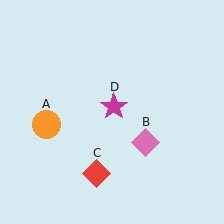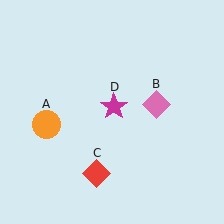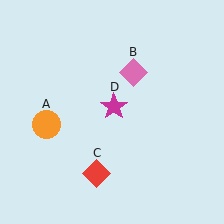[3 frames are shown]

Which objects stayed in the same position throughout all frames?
Orange circle (object A) and red diamond (object C) and magenta star (object D) remained stationary.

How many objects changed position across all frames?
1 object changed position: pink diamond (object B).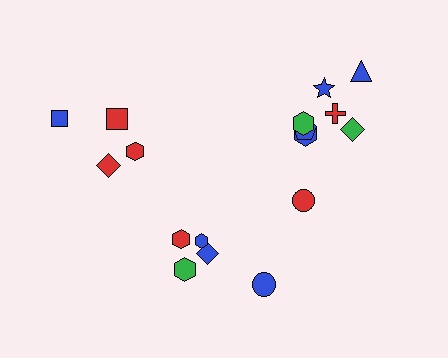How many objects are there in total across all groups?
There are 17 objects.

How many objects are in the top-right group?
There are 8 objects.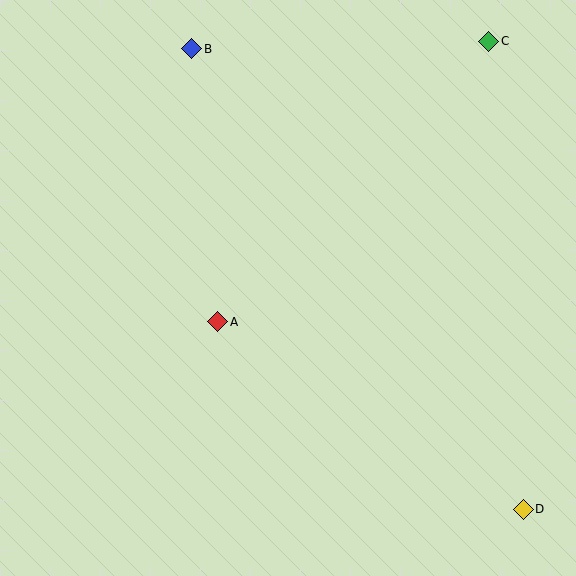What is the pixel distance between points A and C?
The distance between A and C is 390 pixels.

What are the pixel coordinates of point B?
Point B is at (192, 49).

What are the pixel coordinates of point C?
Point C is at (489, 41).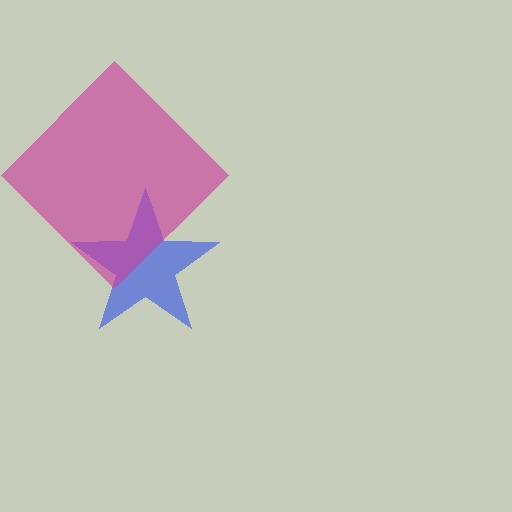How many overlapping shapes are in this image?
There are 2 overlapping shapes in the image.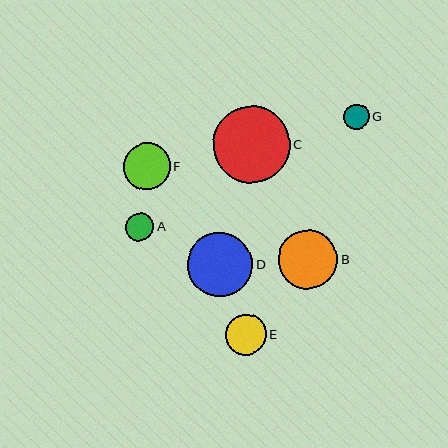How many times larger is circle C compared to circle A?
Circle C is approximately 2.8 times the size of circle A.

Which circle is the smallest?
Circle G is the smallest with a size of approximately 25 pixels.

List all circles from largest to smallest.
From largest to smallest: C, D, B, F, E, A, G.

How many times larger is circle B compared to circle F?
Circle B is approximately 1.3 times the size of circle F.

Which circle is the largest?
Circle C is the largest with a size of approximately 77 pixels.